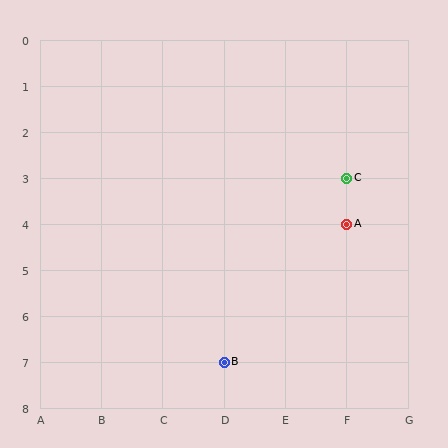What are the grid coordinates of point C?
Point C is at grid coordinates (F, 3).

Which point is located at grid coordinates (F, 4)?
Point A is at (F, 4).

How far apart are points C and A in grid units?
Points C and A are 1 row apart.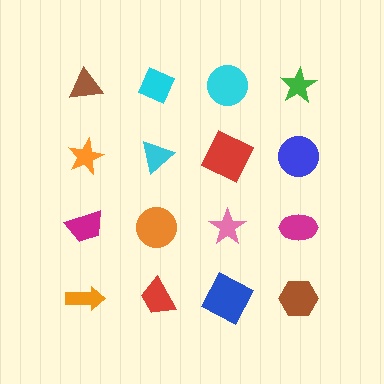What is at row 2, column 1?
An orange star.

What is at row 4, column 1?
An orange arrow.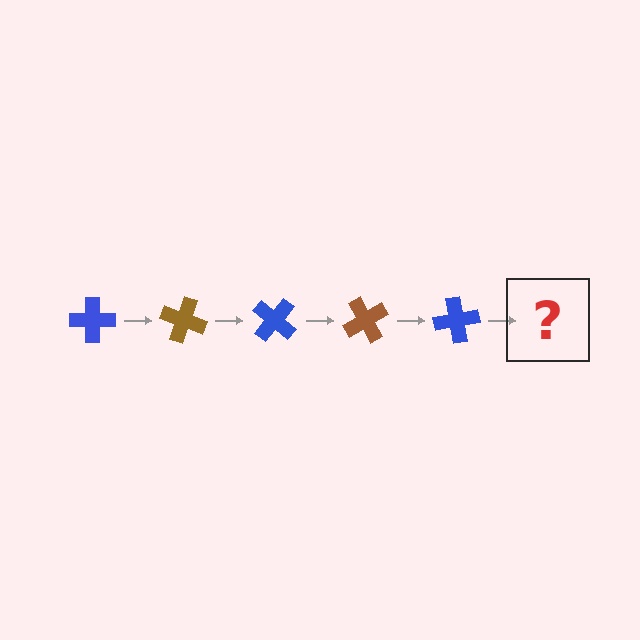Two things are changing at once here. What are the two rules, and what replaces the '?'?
The two rules are that it rotates 20 degrees each step and the color cycles through blue and brown. The '?' should be a brown cross, rotated 100 degrees from the start.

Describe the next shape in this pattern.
It should be a brown cross, rotated 100 degrees from the start.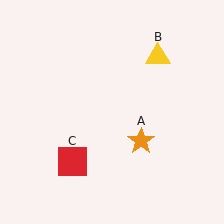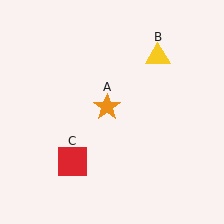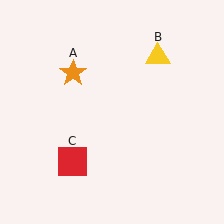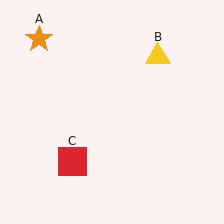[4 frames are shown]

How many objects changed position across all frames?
1 object changed position: orange star (object A).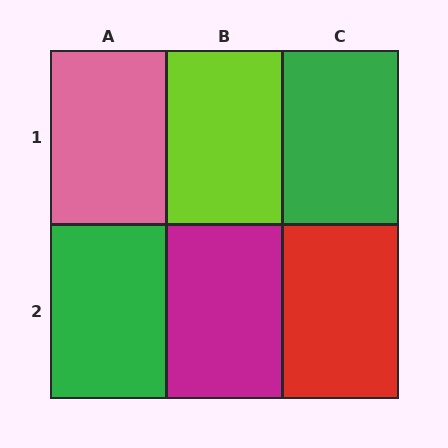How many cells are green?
2 cells are green.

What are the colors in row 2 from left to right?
Green, magenta, red.